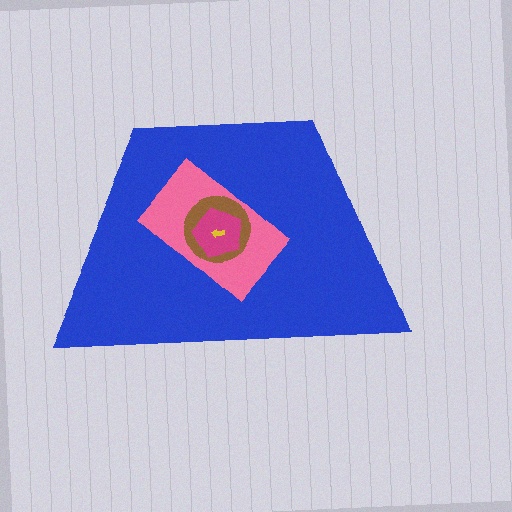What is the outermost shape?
The blue trapezoid.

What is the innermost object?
The yellow arrow.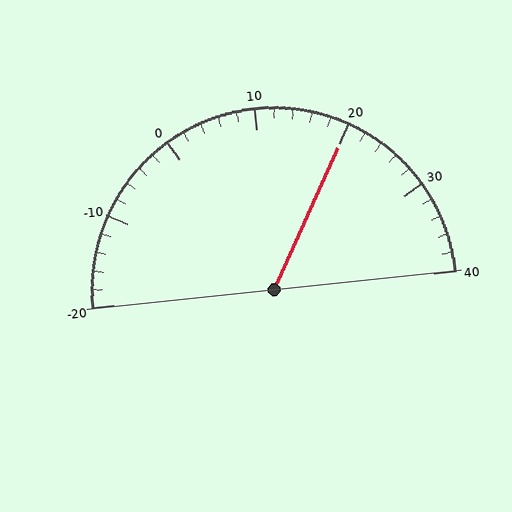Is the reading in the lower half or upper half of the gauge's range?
The reading is in the upper half of the range (-20 to 40).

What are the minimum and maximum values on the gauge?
The gauge ranges from -20 to 40.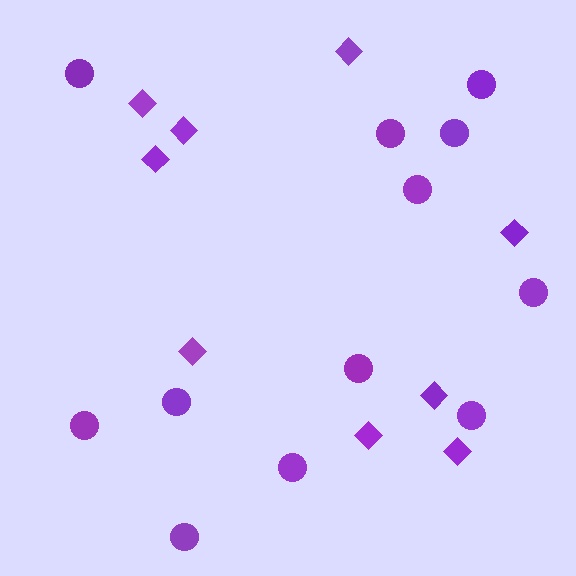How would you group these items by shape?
There are 2 groups: one group of diamonds (9) and one group of circles (12).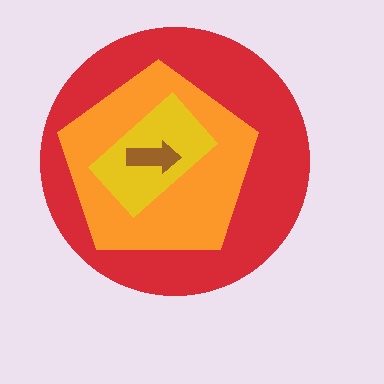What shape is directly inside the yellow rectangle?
The brown arrow.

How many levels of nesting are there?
4.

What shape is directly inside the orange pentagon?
The yellow rectangle.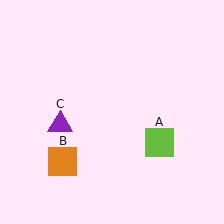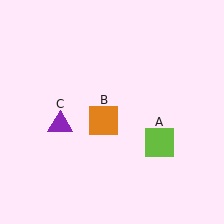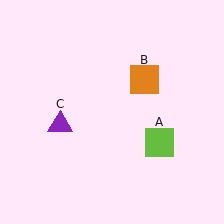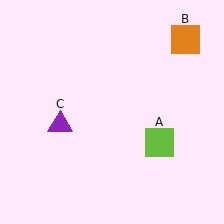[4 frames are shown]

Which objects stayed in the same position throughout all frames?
Lime square (object A) and purple triangle (object C) remained stationary.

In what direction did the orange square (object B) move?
The orange square (object B) moved up and to the right.